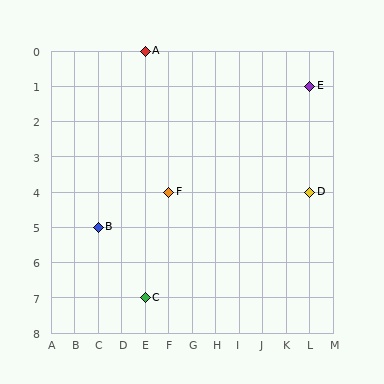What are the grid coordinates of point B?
Point B is at grid coordinates (C, 5).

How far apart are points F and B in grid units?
Points F and B are 3 columns and 1 row apart (about 3.2 grid units diagonally).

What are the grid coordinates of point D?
Point D is at grid coordinates (L, 4).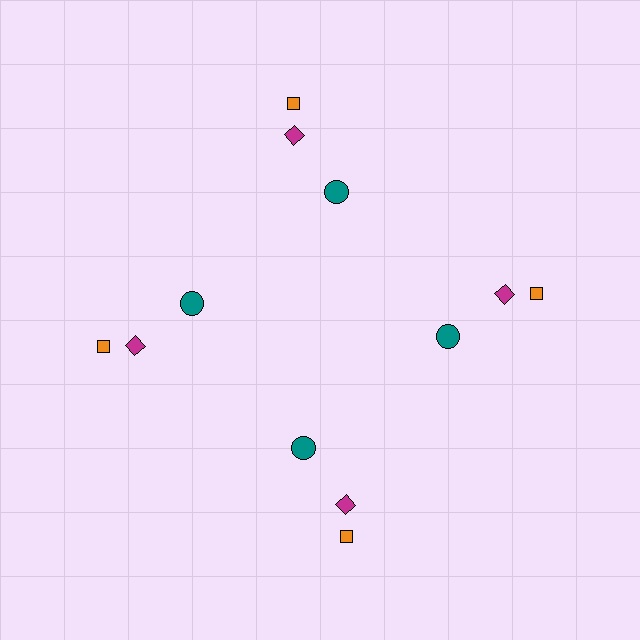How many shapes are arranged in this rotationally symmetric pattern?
There are 12 shapes, arranged in 4 groups of 3.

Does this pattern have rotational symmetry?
Yes, this pattern has 4-fold rotational symmetry. It looks the same after rotating 90 degrees around the center.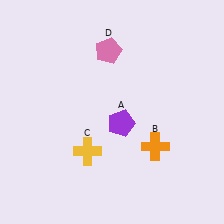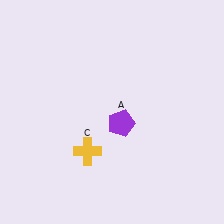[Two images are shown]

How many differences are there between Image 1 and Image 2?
There are 2 differences between the two images.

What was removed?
The orange cross (B), the pink pentagon (D) were removed in Image 2.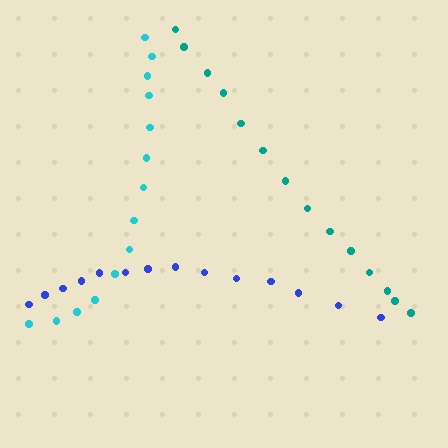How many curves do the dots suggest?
There are 3 distinct paths.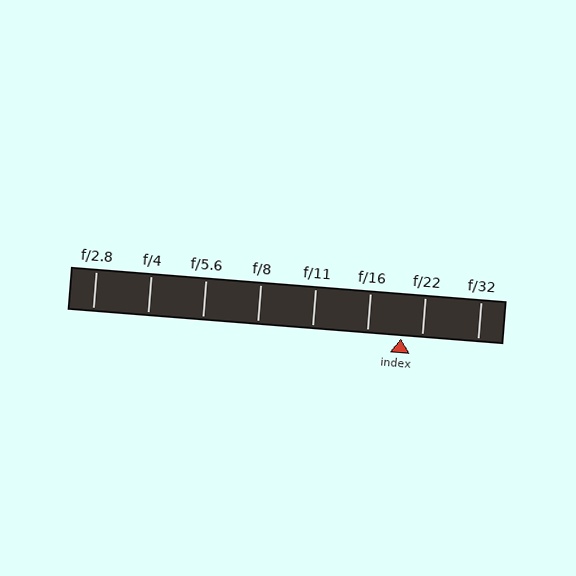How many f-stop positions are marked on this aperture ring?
There are 8 f-stop positions marked.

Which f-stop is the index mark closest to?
The index mark is closest to f/22.